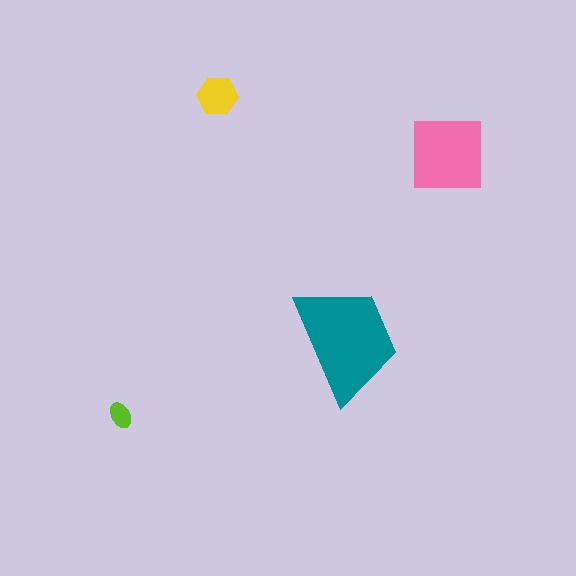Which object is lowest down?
The lime ellipse is bottommost.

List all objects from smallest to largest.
The lime ellipse, the yellow hexagon, the pink square, the teal trapezoid.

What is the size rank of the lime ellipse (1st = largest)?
4th.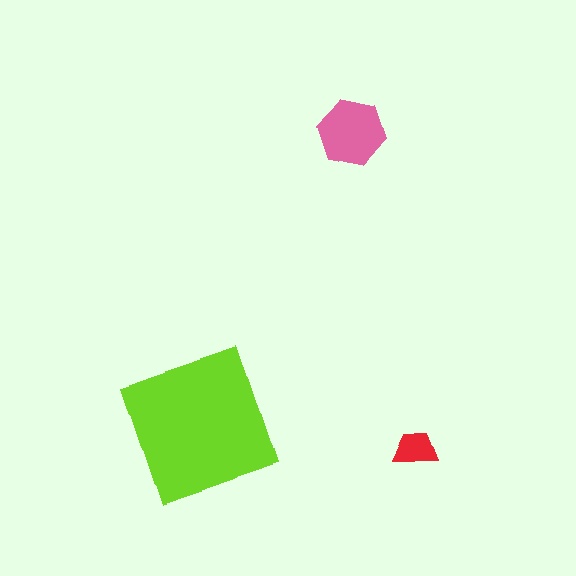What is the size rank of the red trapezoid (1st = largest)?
3rd.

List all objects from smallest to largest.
The red trapezoid, the pink hexagon, the lime square.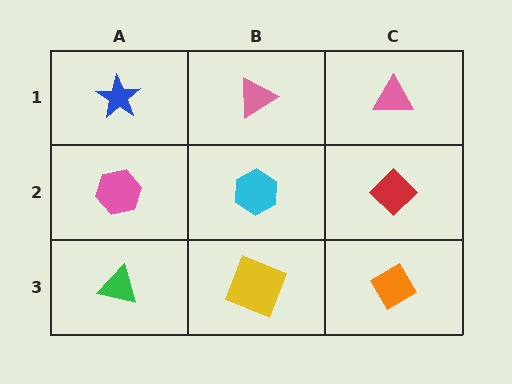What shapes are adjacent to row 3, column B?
A cyan hexagon (row 2, column B), a green triangle (row 3, column A), an orange diamond (row 3, column C).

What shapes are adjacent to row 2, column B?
A pink triangle (row 1, column B), a yellow square (row 3, column B), a pink hexagon (row 2, column A), a red diamond (row 2, column C).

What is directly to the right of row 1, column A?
A pink triangle.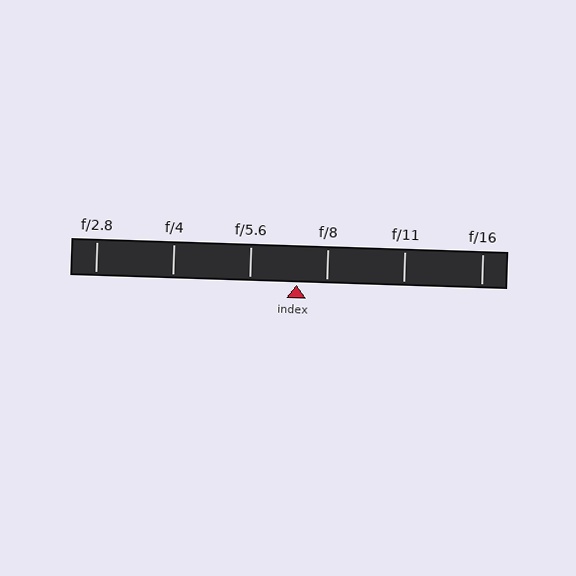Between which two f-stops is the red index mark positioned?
The index mark is between f/5.6 and f/8.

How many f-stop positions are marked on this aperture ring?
There are 6 f-stop positions marked.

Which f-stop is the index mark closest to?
The index mark is closest to f/8.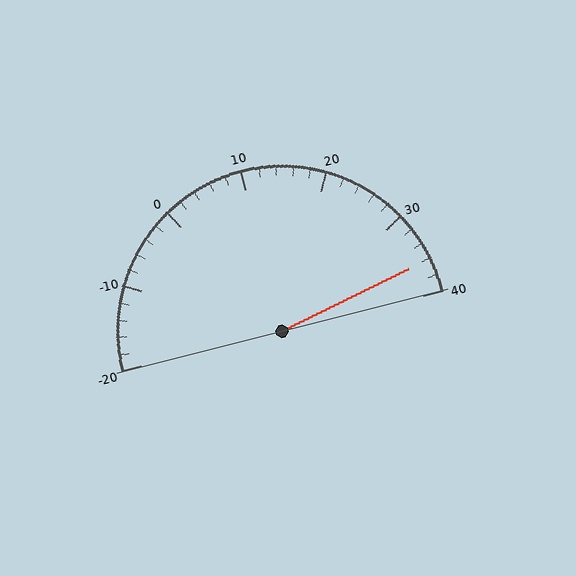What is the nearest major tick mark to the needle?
The nearest major tick mark is 40.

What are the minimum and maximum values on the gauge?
The gauge ranges from -20 to 40.